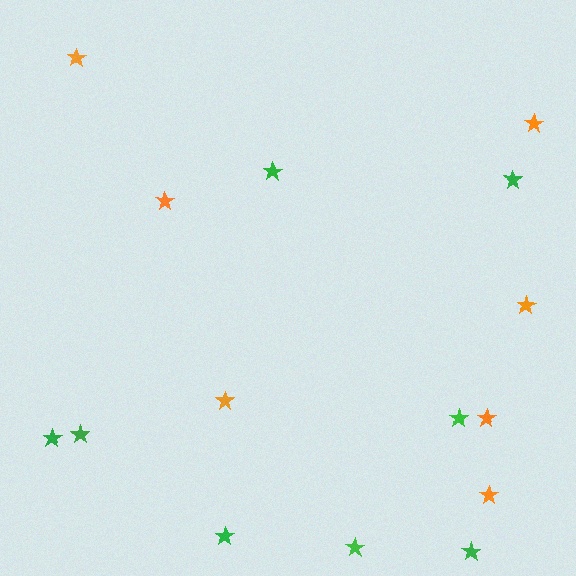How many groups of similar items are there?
There are 2 groups: one group of orange stars (7) and one group of green stars (8).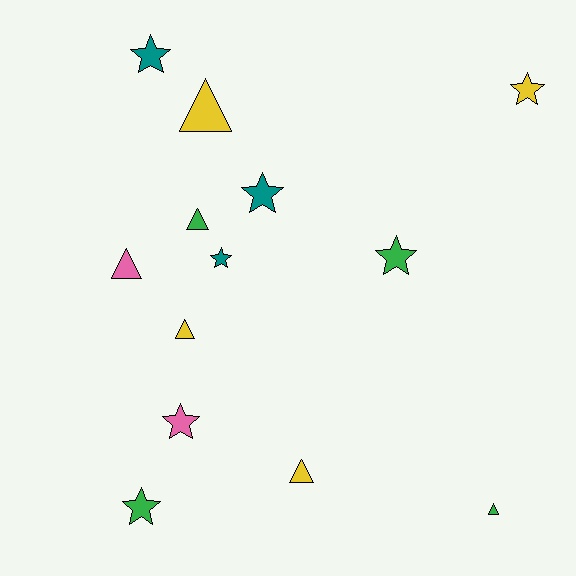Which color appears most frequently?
Yellow, with 4 objects.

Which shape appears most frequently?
Star, with 7 objects.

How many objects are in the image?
There are 13 objects.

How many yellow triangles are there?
There are 3 yellow triangles.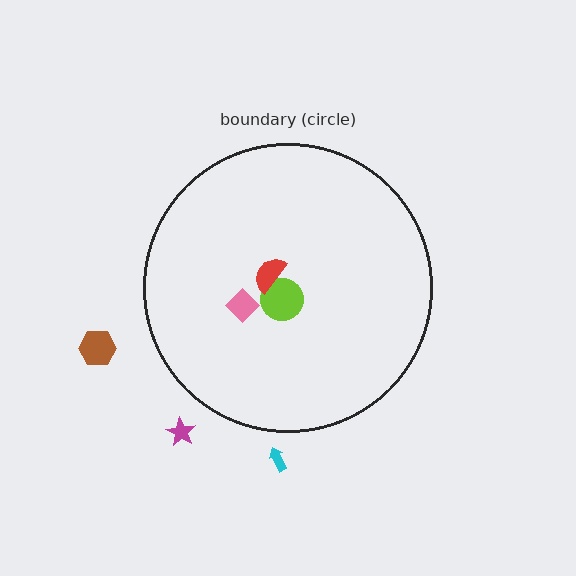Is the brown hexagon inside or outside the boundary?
Outside.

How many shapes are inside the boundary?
3 inside, 3 outside.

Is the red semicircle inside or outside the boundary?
Inside.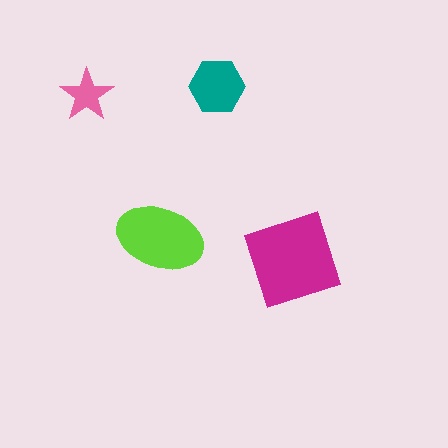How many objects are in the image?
There are 4 objects in the image.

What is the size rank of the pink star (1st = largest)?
4th.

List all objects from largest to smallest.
The magenta diamond, the lime ellipse, the teal hexagon, the pink star.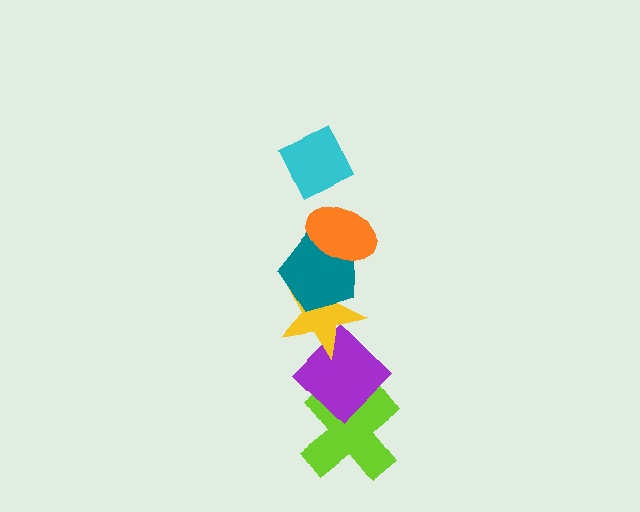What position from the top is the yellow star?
The yellow star is 4th from the top.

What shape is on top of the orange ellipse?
The cyan diamond is on top of the orange ellipse.